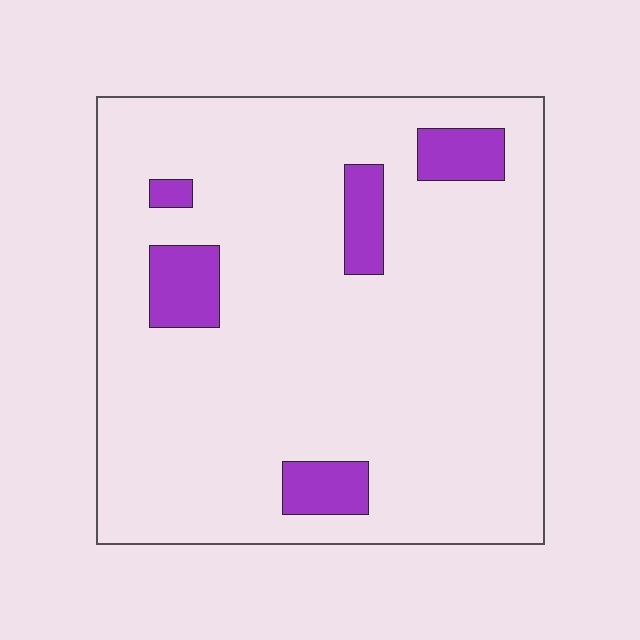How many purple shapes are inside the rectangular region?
5.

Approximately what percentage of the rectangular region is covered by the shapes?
Approximately 10%.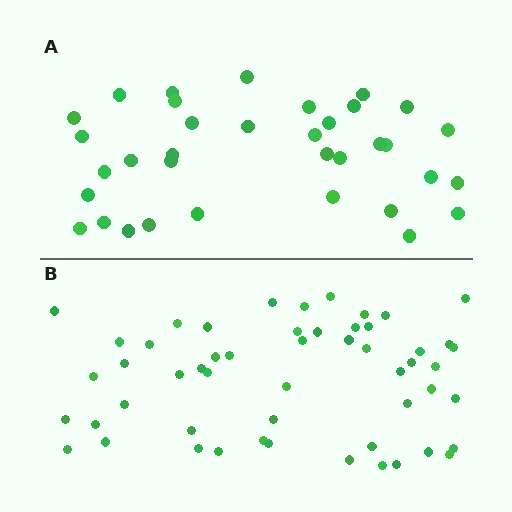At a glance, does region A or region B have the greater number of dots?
Region B (the bottom region) has more dots.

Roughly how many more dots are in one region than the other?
Region B has approximately 20 more dots than region A.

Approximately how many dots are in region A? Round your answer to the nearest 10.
About 40 dots. (The exact count is 35, which rounds to 40.)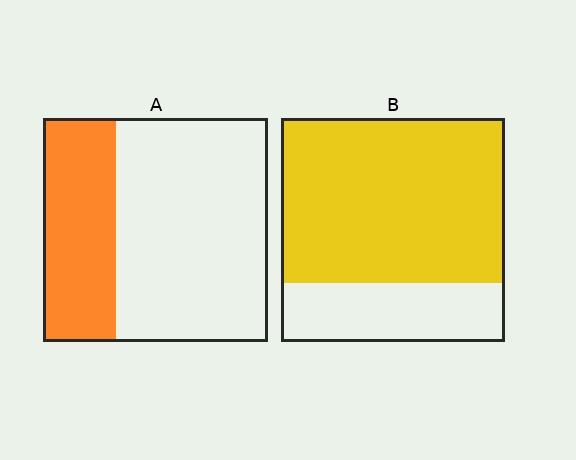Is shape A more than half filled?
No.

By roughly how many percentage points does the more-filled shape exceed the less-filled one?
By roughly 40 percentage points (B over A).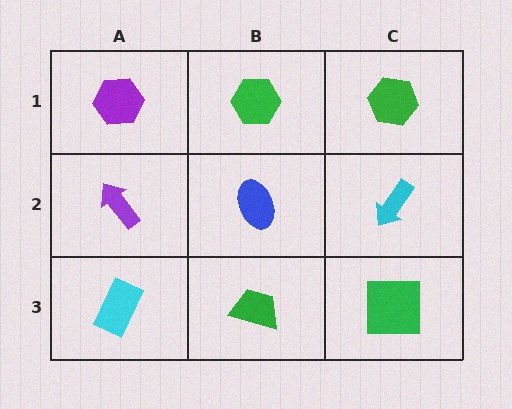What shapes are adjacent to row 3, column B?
A blue ellipse (row 2, column B), a cyan rectangle (row 3, column A), a green square (row 3, column C).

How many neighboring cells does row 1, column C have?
2.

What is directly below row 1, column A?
A purple arrow.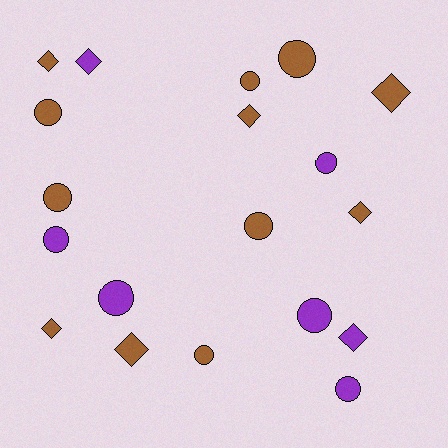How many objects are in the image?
There are 19 objects.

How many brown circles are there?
There are 6 brown circles.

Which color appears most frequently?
Brown, with 12 objects.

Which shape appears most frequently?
Circle, with 11 objects.